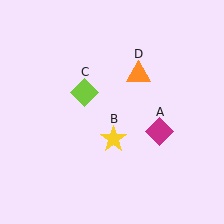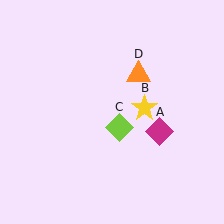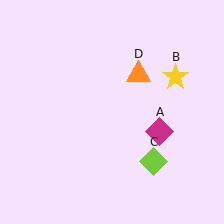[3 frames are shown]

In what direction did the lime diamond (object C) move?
The lime diamond (object C) moved down and to the right.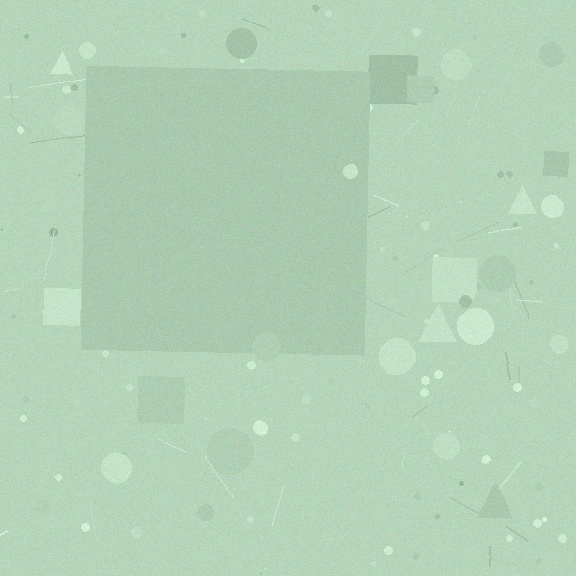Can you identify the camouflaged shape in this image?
The camouflaged shape is a square.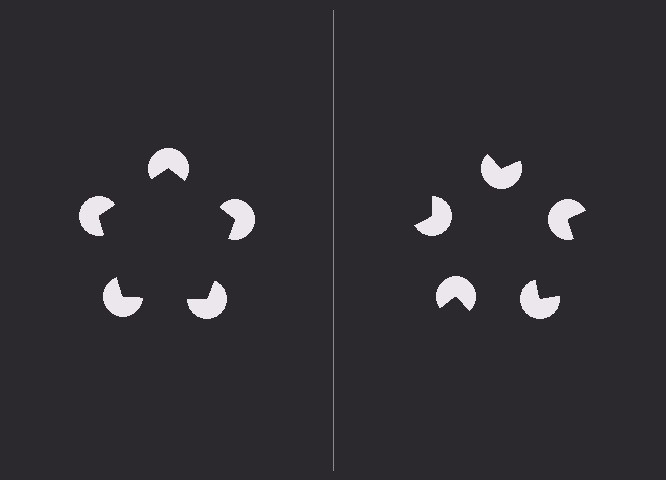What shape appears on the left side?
An illusory pentagon.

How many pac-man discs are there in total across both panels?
10 — 5 on each side.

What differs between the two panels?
The pac-man discs are positioned identically on both sides; only the wedge orientations differ. On the left they align to a pentagon; on the right they are misaligned.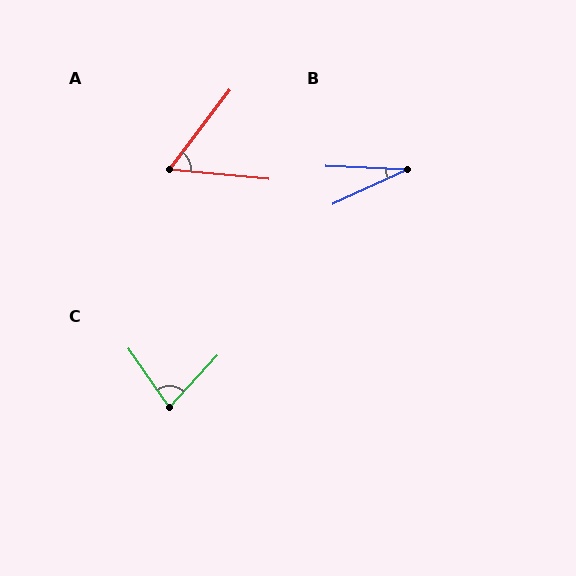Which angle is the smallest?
B, at approximately 27 degrees.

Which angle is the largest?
C, at approximately 77 degrees.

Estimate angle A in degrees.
Approximately 58 degrees.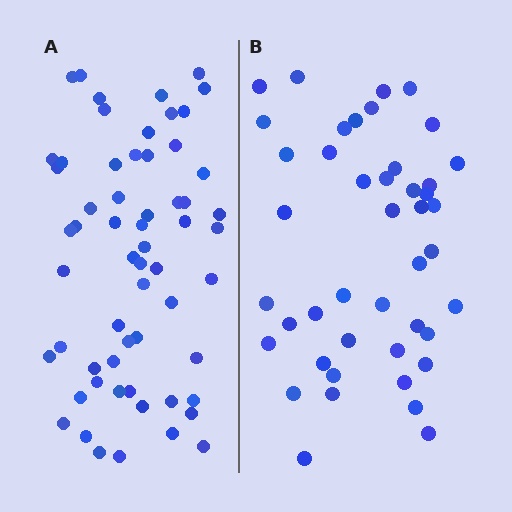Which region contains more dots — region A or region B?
Region A (the left region) has more dots.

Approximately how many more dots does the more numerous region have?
Region A has approximately 15 more dots than region B.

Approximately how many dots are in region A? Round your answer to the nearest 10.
About 60 dots.